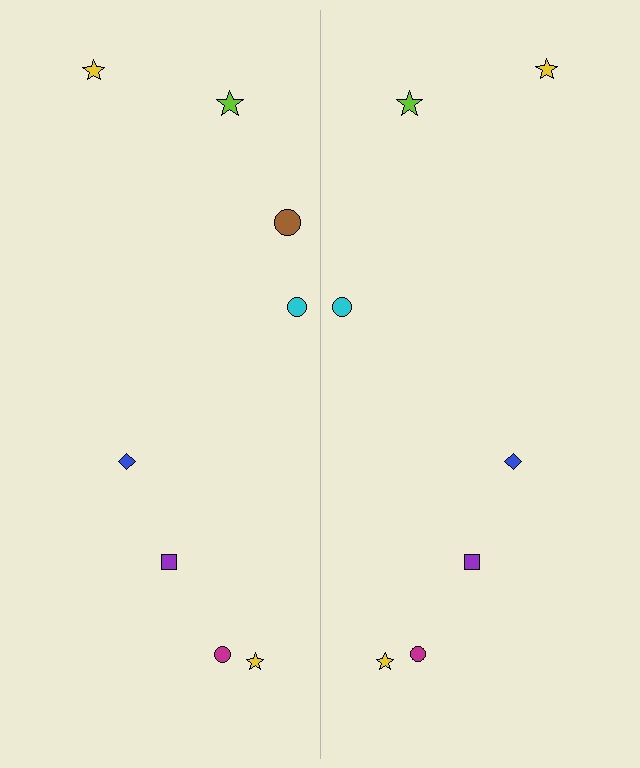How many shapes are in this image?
There are 15 shapes in this image.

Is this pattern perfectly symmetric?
No, the pattern is not perfectly symmetric. A brown circle is missing from the right side.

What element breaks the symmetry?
A brown circle is missing from the right side.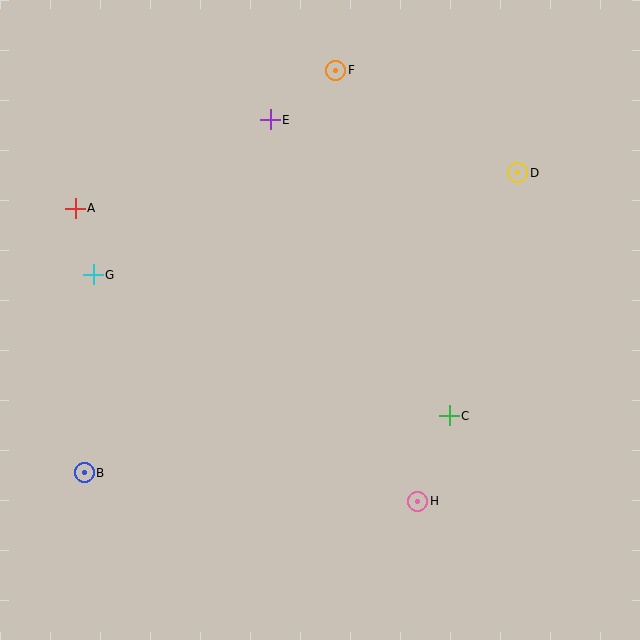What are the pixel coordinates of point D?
Point D is at (518, 173).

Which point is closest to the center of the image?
Point C at (449, 416) is closest to the center.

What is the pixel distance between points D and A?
The distance between D and A is 444 pixels.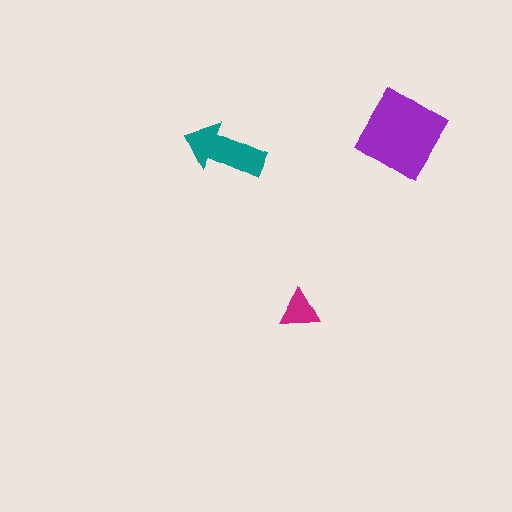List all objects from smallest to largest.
The magenta triangle, the teal arrow, the purple diamond.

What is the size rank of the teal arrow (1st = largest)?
2nd.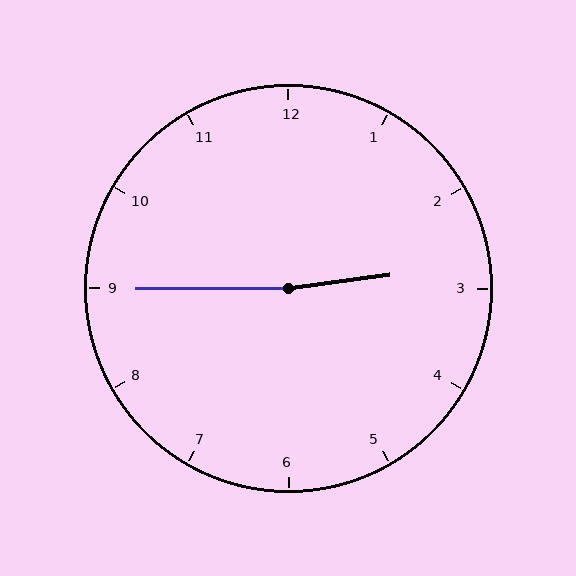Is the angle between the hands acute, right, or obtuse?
It is obtuse.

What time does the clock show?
2:45.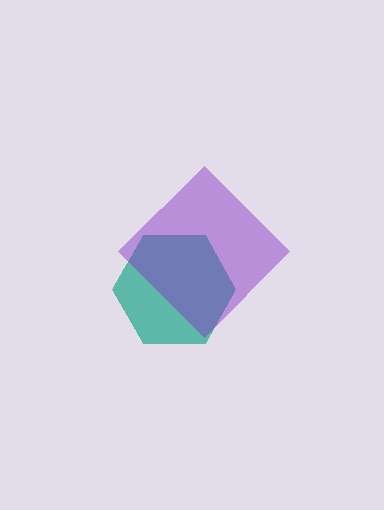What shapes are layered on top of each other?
The layered shapes are: a teal hexagon, a purple diamond.